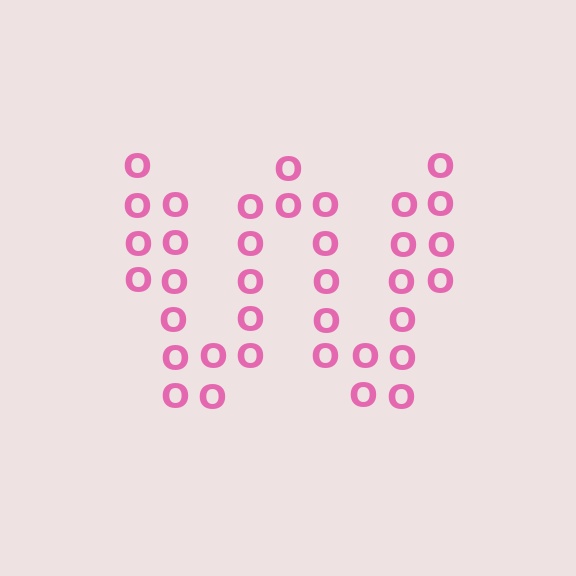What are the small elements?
The small elements are letter O's.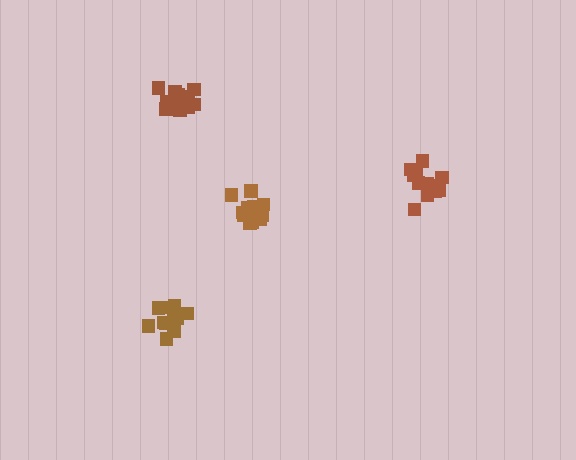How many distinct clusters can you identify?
There are 4 distinct clusters.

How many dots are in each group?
Group 1: 14 dots, Group 2: 11 dots, Group 3: 14 dots, Group 4: 13 dots (52 total).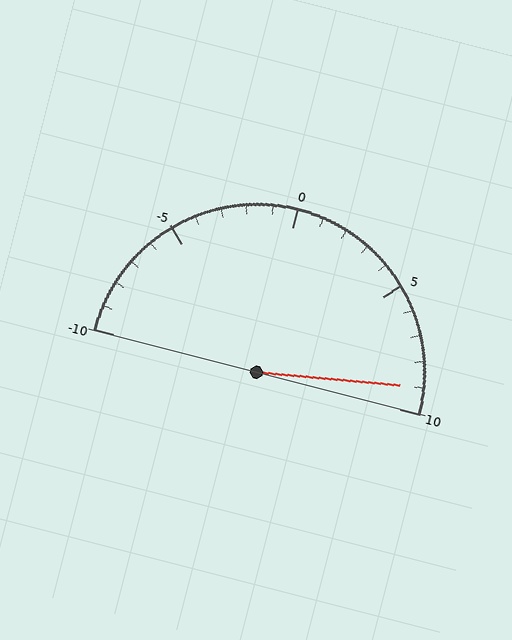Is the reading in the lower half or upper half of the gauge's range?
The reading is in the upper half of the range (-10 to 10).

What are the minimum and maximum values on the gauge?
The gauge ranges from -10 to 10.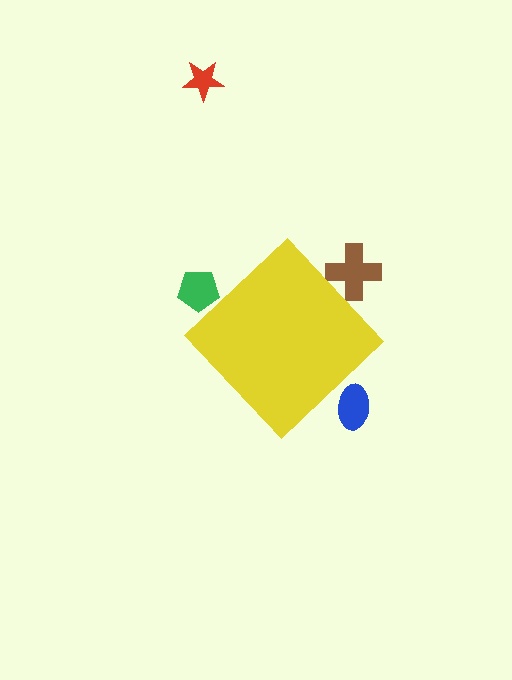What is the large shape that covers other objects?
A yellow diamond.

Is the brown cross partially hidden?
Yes, the brown cross is partially hidden behind the yellow diamond.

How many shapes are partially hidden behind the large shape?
3 shapes are partially hidden.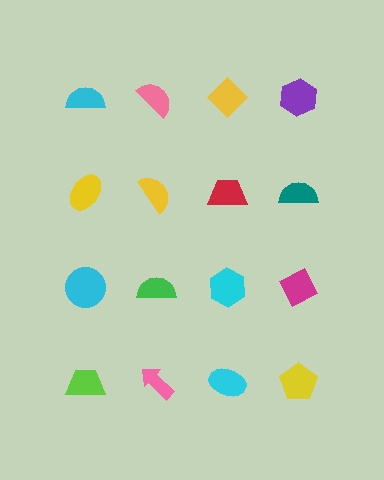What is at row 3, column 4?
A magenta diamond.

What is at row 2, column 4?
A teal semicircle.